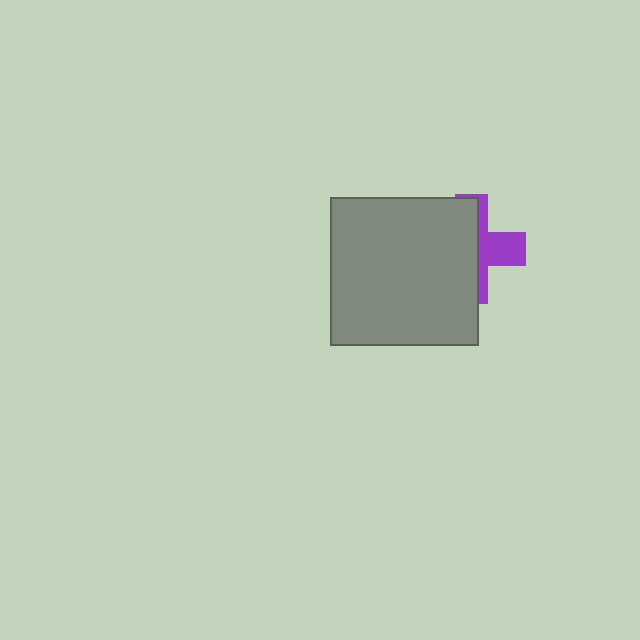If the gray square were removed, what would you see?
You would see the complete purple cross.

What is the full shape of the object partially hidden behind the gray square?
The partially hidden object is a purple cross.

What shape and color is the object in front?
The object in front is a gray square.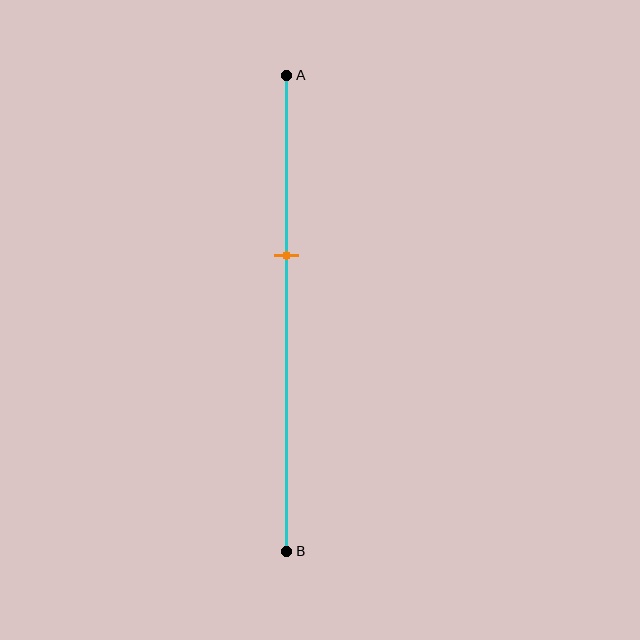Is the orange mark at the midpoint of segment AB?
No, the mark is at about 40% from A, not at the 50% midpoint.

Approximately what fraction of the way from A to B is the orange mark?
The orange mark is approximately 40% of the way from A to B.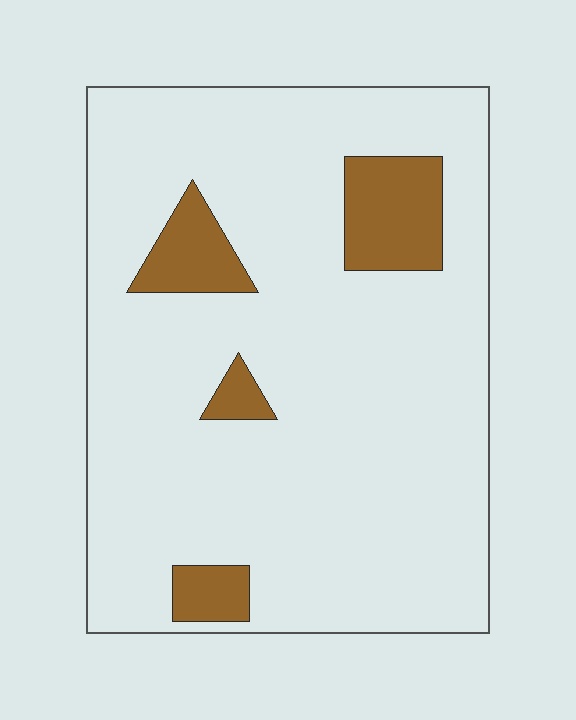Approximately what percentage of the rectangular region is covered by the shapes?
Approximately 10%.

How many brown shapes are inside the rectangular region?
4.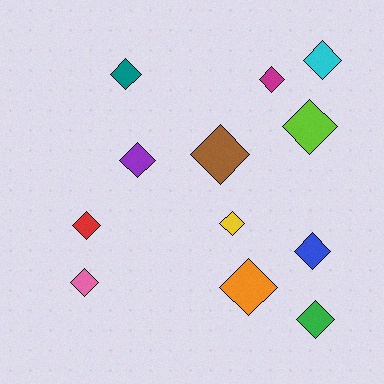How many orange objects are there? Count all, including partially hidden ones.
There is 1 orange object.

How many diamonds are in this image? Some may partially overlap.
There are 12 diamonds.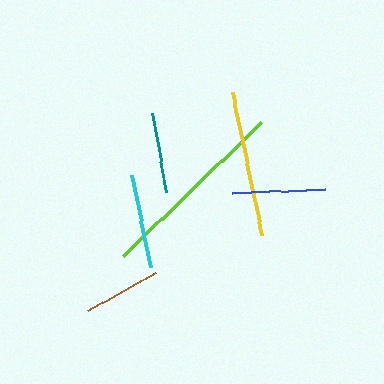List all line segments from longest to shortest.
From longest to shortest: lime, yellow, cyan, blue, teal, brown.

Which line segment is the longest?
The lime line is the longest at approximately 192 pixels.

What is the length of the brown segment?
The brown segment is approximately 78 pixels long.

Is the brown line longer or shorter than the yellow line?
The yellow line is longer than the brown line.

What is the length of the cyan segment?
The cyan segment is approximately 94 pixels long.